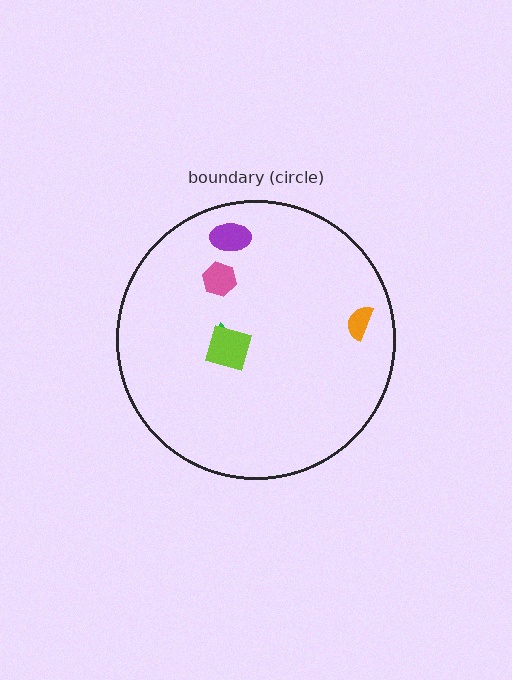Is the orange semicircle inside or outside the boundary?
Inside.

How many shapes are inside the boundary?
5 inside, 0 outside.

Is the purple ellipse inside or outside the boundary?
Inside.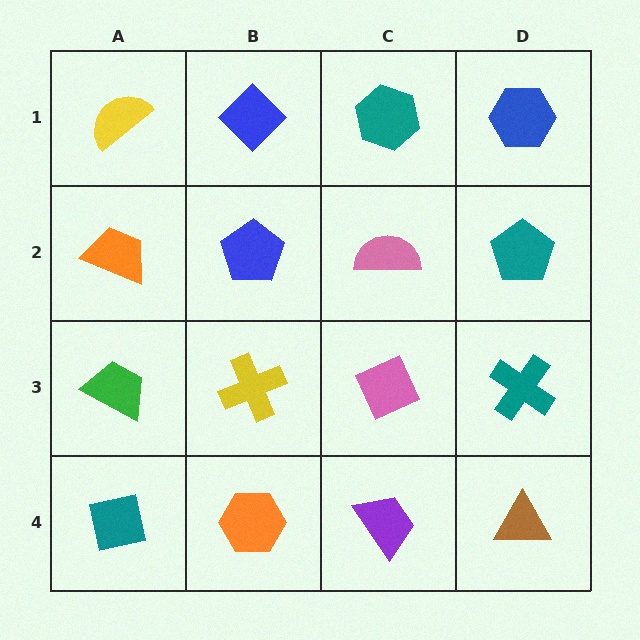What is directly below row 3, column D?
A brown triangle.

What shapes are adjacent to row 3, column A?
An orange trapezoid (row 2, column A), a teal square (row 4, column A), a yellow cross (row 3, column B).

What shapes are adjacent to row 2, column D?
A blue hexagon (row 1, column D), a teal cross (row 3, column D), a pink semicircle (row 2, column C).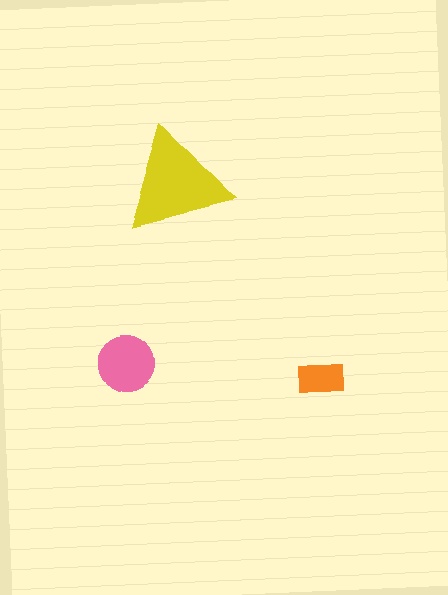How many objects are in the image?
There are 3 objects in the image.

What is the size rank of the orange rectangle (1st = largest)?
3rd.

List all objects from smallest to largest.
The orange rectangle, the pink circle, the yellow triangle.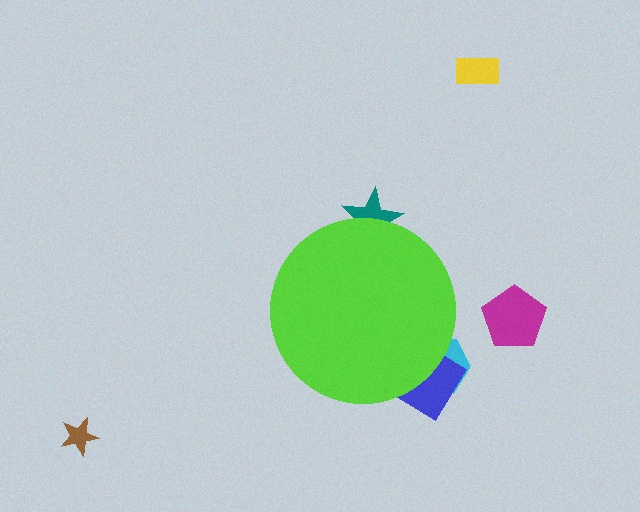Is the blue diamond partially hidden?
Yes, the blue diamond is partially hidden behind the lime circle.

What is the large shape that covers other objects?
A lime circle.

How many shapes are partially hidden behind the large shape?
3 shapes are partially hidden.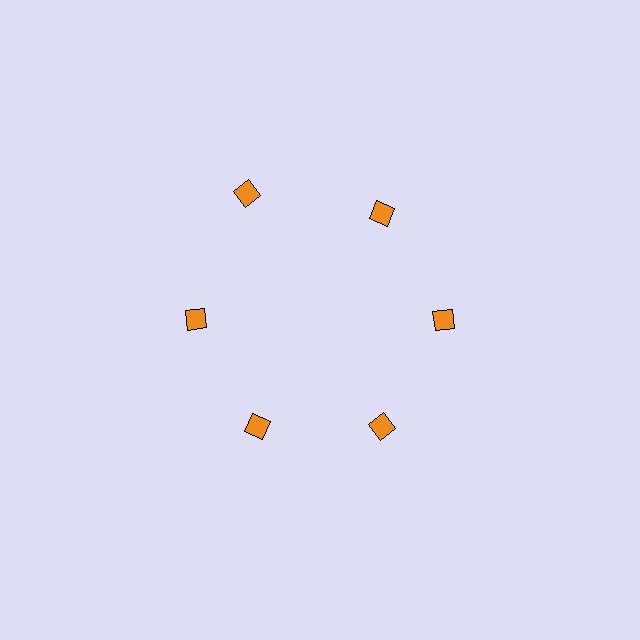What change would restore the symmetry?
The symmetry would be restored by moving it inward, back onto the ring so that all 6 diamonds sit at equal angles and equal distance from the center.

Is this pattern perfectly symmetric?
No. The 6 orange diamonds are arranged in a ring, but one element near the 11 o'clock position is pushed outward from the center, breaking the 6-fold rotational symmetry.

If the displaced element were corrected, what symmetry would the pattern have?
It would have 6-fold rotational symmetry — the pattern would map onto itself every 60 degrees.